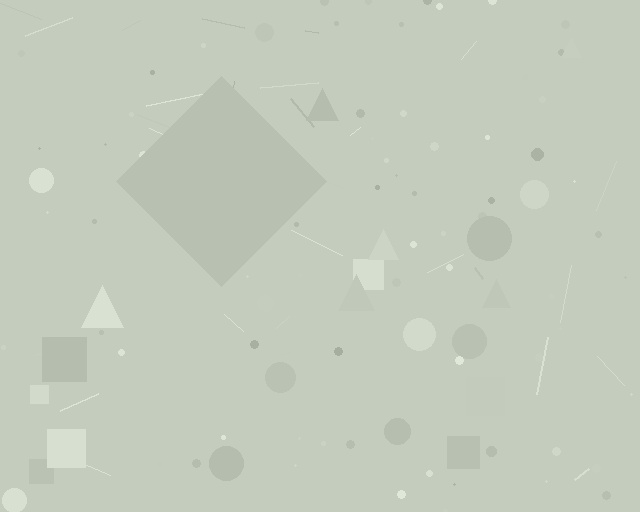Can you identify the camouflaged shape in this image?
The camouflaged shape is a diamond.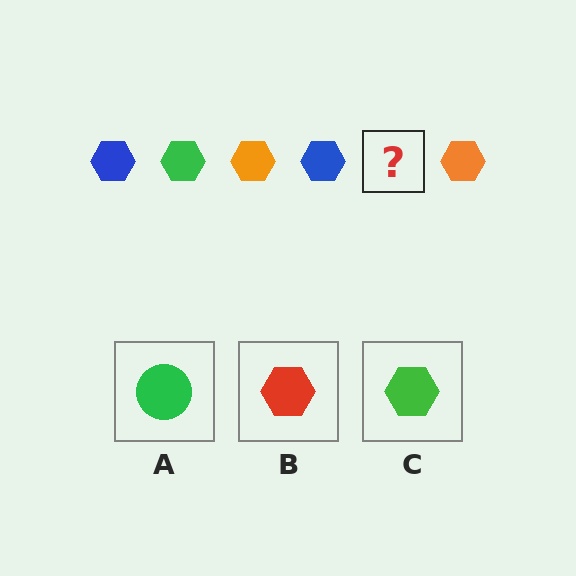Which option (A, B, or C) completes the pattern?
C.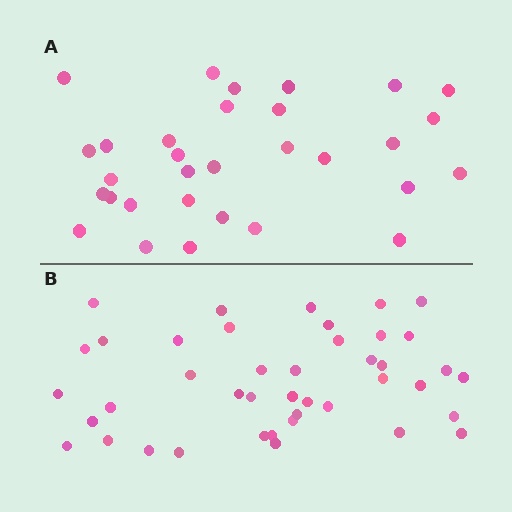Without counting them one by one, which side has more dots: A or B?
Region B (the bottom region) has more dots.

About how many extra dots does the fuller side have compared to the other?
Region B has roughly 12 or so more dots than region A.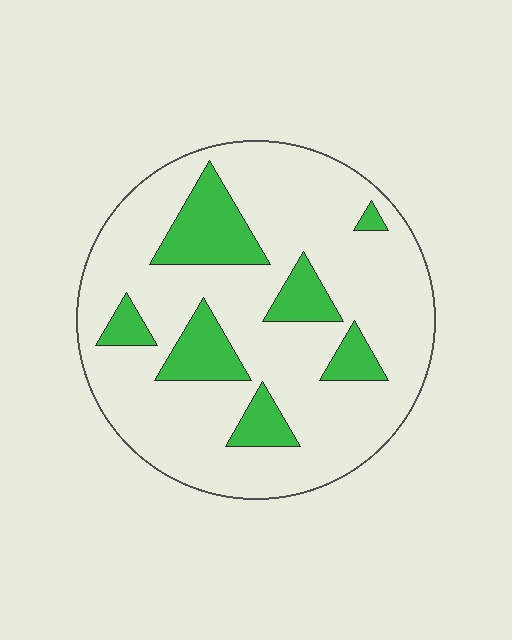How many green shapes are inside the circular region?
7.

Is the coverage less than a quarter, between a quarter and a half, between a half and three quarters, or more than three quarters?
Less than a quarter.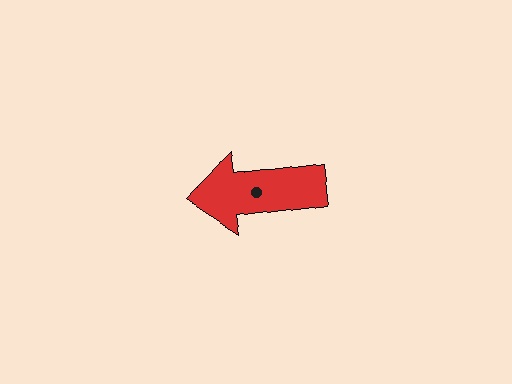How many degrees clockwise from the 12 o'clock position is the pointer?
Approximately 262 degrees.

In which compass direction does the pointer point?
West.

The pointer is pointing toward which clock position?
Roughly 9 o'clock.